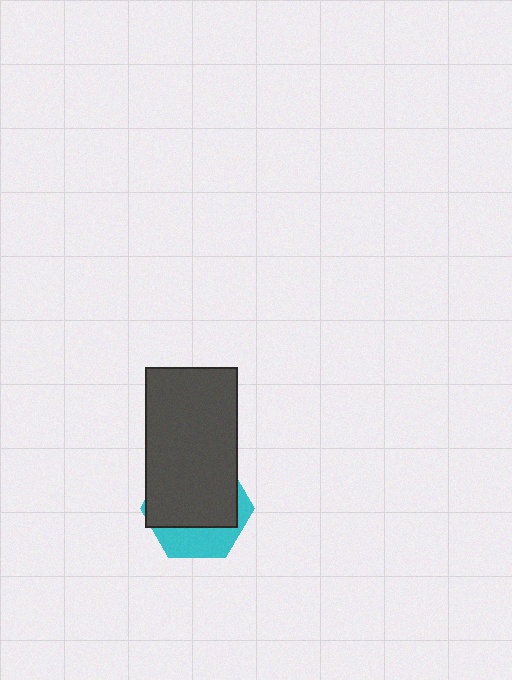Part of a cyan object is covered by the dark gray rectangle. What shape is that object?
It is a hexagon.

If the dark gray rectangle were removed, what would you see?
You would see the complete cyan hexagon.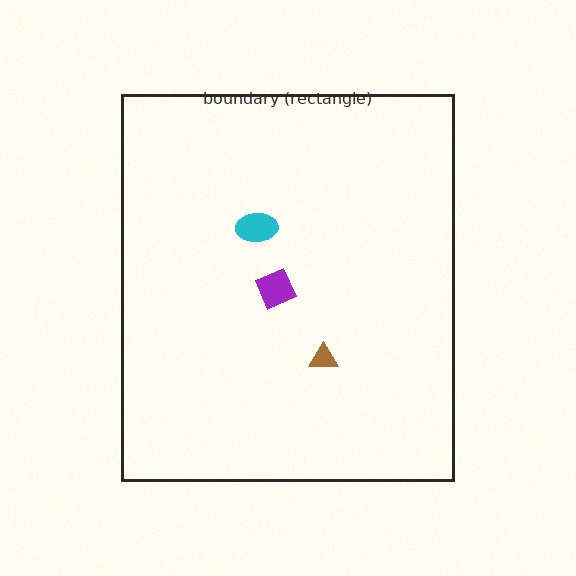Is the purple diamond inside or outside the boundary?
Inside.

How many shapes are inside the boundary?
3 inside, 0 outside.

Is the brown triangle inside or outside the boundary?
Inside.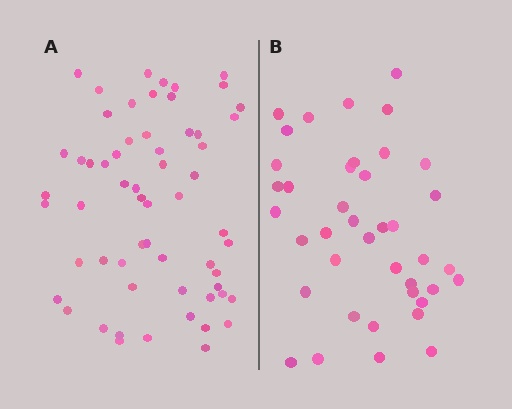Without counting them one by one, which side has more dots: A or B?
Region A (the left region) has more dots.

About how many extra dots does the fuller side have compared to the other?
Region A has approximately 20 more dots than region B.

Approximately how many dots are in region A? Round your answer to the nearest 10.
About 60 dots.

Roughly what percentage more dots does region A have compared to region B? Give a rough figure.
About 50% more.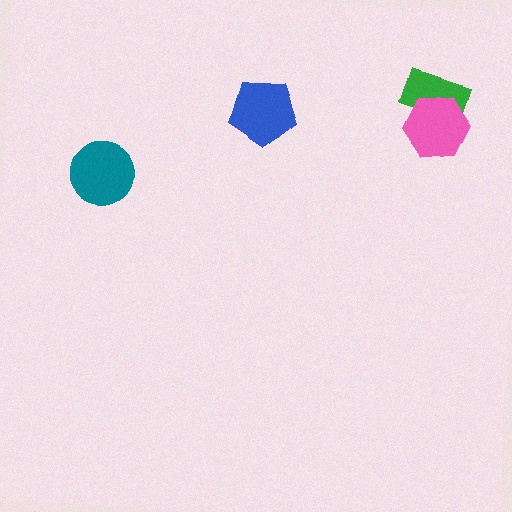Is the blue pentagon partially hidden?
No, no other shape covers it.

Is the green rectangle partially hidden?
Yes, it is partially covered by another shape.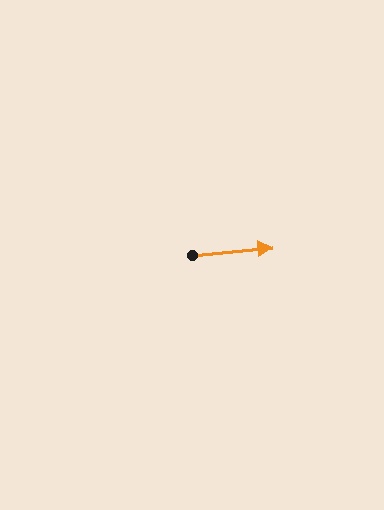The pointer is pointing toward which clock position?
Roughly 3 o'clock.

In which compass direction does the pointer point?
East.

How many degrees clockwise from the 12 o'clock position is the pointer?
Approximately 85 degrees.